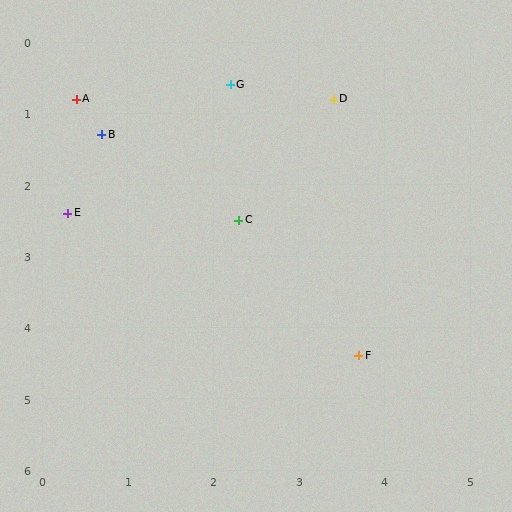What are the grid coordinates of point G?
Point G is at approximately (2.2, 0.6).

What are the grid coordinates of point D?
Point D is at approximately (3.4, 0.8).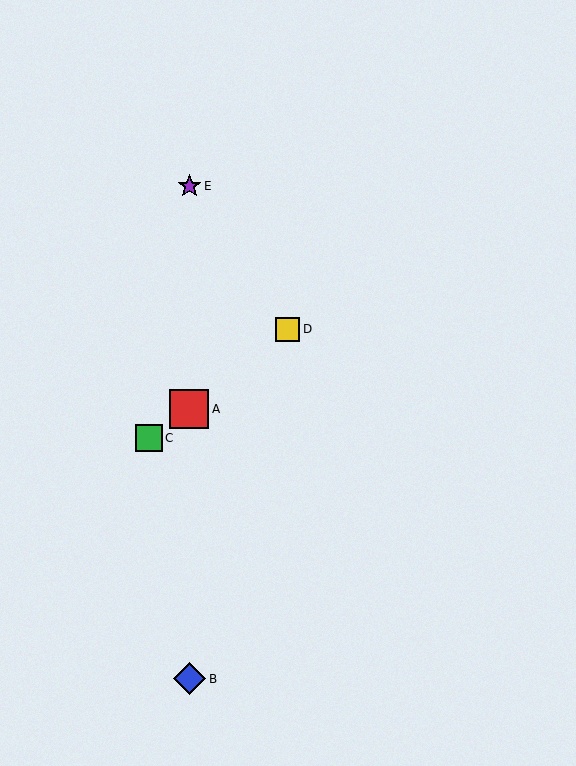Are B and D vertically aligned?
No, B is at x≈189 and D is at x≈288.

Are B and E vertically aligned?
Yes, both are at x≈189.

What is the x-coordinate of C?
Object C is at x≈149.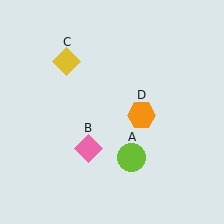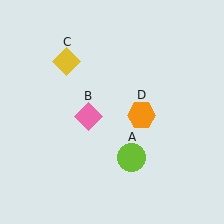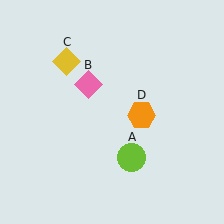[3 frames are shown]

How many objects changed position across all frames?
1 object changed position: pink diamond (object B).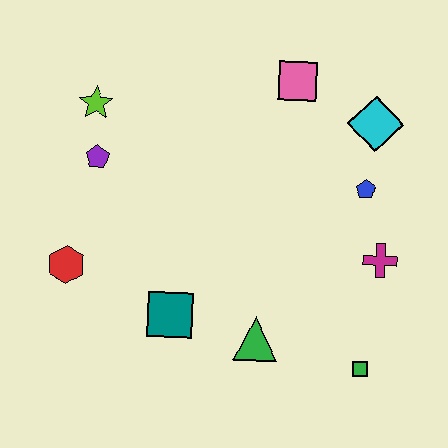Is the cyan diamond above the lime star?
No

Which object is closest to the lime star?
The purple pentagon is closest to the lime star.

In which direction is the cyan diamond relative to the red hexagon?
The cyan diamond is to the right of the red hexagon.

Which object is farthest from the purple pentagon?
The green square is farthest from the purple pentagon.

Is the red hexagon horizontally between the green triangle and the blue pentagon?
No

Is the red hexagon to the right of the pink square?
No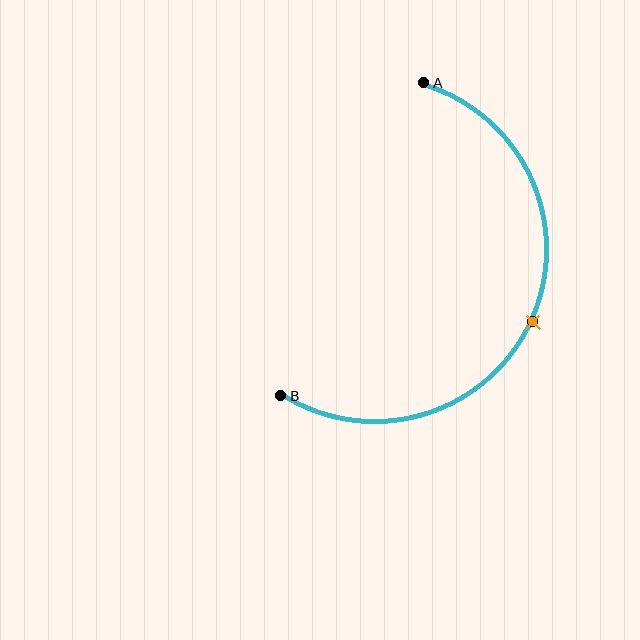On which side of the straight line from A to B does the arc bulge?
The arc bulges to the right of the straight line connecting A and B.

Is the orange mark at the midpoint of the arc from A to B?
Yes. The orange mark lies on the arc at equal arc-length from both A and B — it is the arc midpoint.